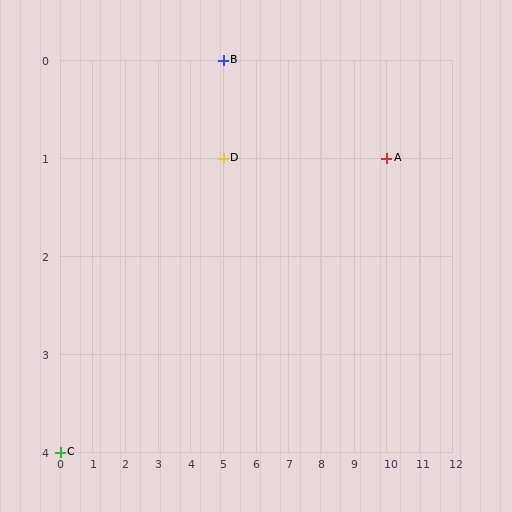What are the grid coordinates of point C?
Point C is at grid coordinates (0, 4).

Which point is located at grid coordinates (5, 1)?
Point D is at (5, 1).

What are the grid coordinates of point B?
Point B is at grid coordinates (5, 0).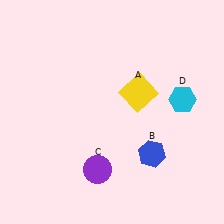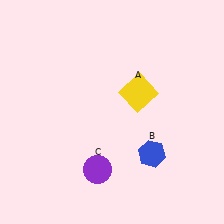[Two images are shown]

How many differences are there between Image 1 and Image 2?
There is 1 difference between the two images.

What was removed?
The cyan hexagon (D) was removed in Image 2.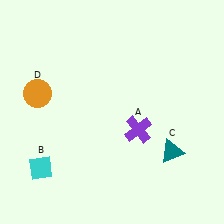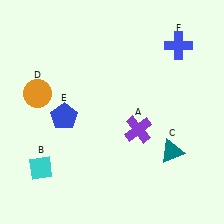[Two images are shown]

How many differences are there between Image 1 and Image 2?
There are 2 differences between the two images.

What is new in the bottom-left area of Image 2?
A blue pentagon (E) was added in the bottom-left area of Image 2.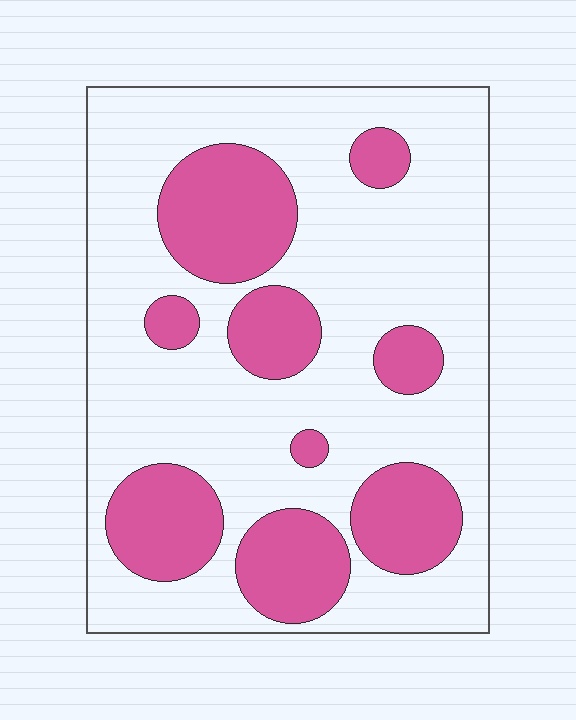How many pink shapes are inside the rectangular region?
9.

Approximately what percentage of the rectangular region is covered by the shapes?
Approximately 30%.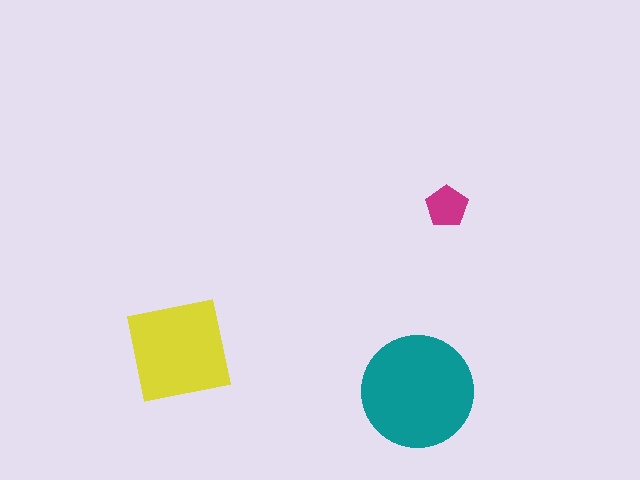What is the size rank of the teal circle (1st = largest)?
1st.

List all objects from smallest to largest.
The magenta pentagon, the yellow square, the teal circle.